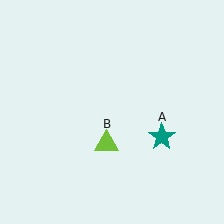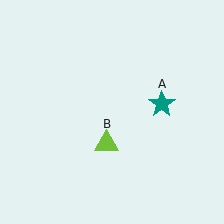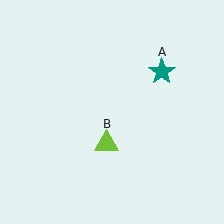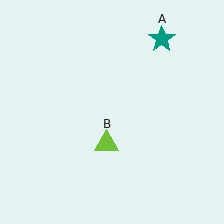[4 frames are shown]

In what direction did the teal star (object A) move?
The teal star (object A) moved up.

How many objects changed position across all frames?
1 object changed position: teal star (object A).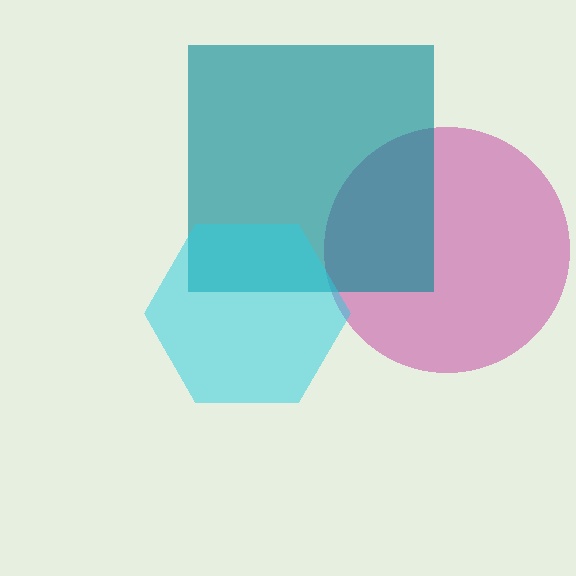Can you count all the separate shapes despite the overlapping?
Yes, there are 3 separate shapes.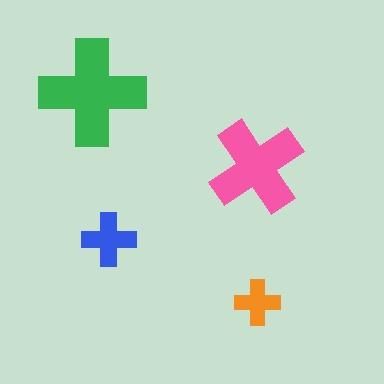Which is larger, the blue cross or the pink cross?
The pink one.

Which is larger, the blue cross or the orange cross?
The blue one.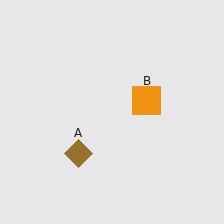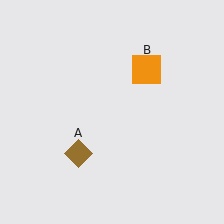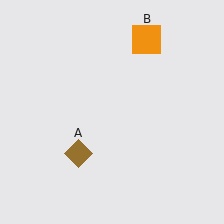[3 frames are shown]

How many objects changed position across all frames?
1 object changed position: orange square (object B).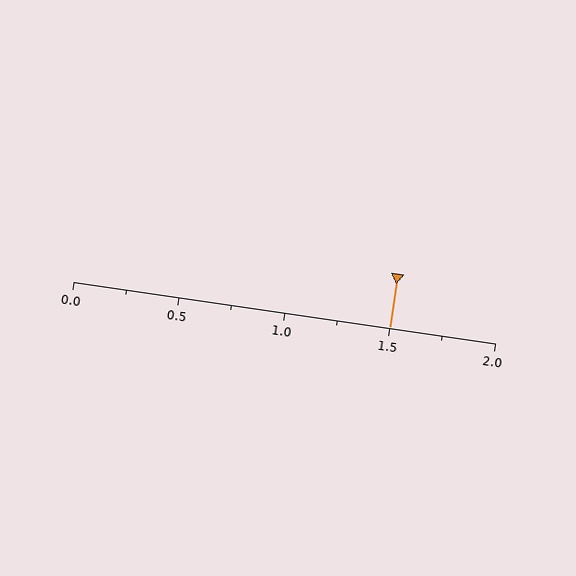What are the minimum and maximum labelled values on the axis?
The axis runs from 0.0 to 2.0.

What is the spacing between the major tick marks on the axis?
The major ticks are spaced 0.5 apart.